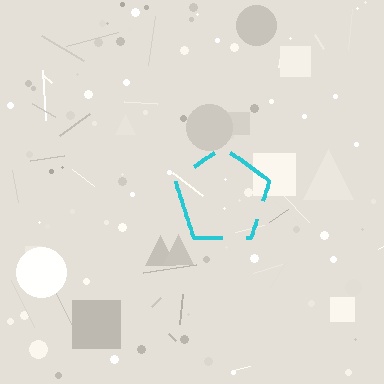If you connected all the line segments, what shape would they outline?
They would outline a pentagon.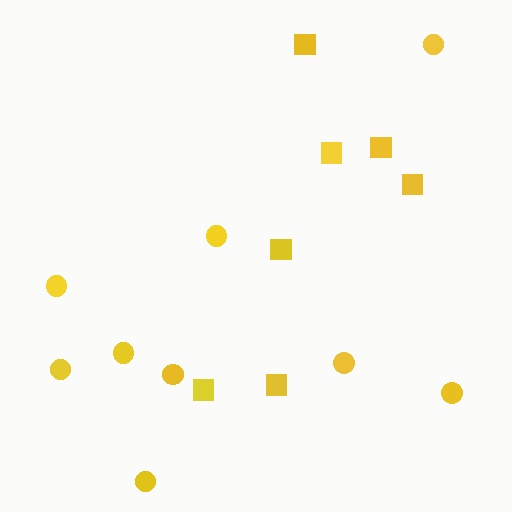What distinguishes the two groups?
There are 2 groups: one group of squares (7) and one group of circles (9).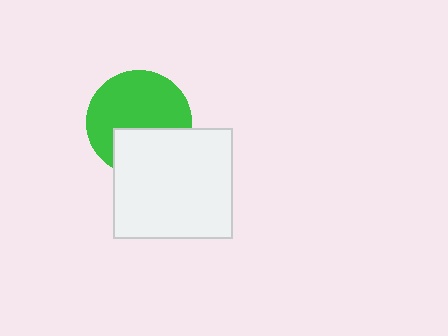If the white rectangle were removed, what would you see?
You would see the complete green circle.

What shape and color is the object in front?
The object in front is a white rectangle.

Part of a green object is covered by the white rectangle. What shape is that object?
It is a circle.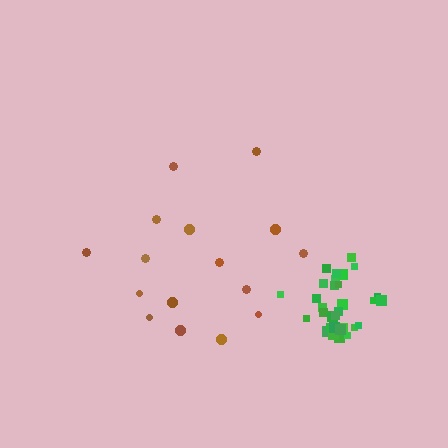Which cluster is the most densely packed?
Green.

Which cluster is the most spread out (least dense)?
Brown.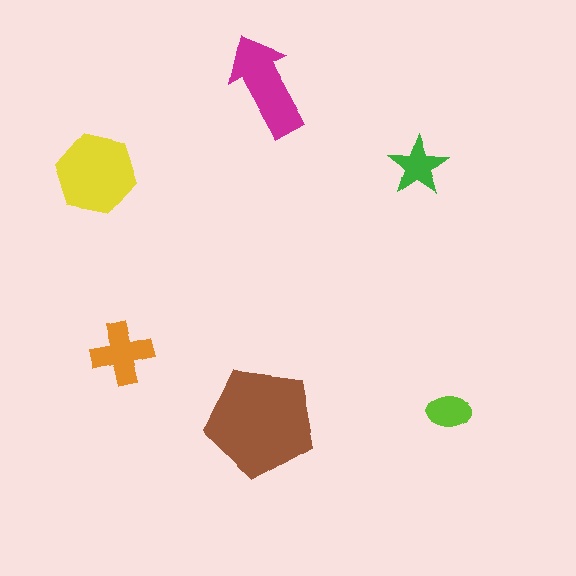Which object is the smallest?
The lime ellipse.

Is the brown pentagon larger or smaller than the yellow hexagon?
Larger.